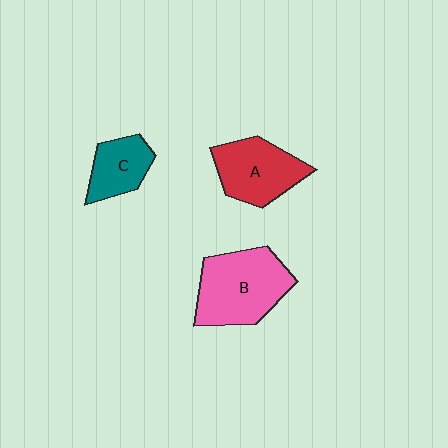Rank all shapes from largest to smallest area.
From largest to smallest: B (pink), A (red), C (teal).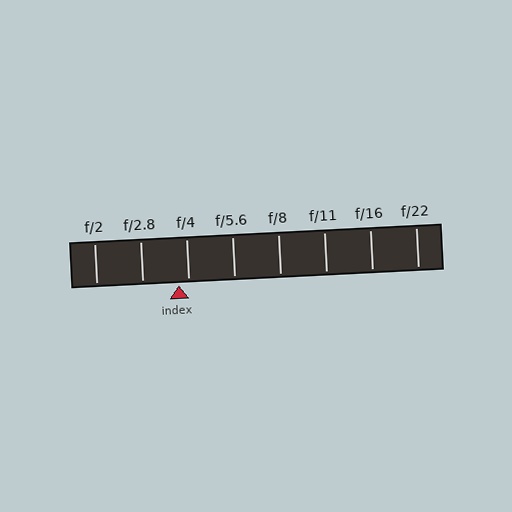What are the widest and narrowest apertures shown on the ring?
The widest aperture shown is f/2 and the narrowest is f/22.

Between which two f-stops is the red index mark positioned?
The index mark is between f/2.8 and f/4.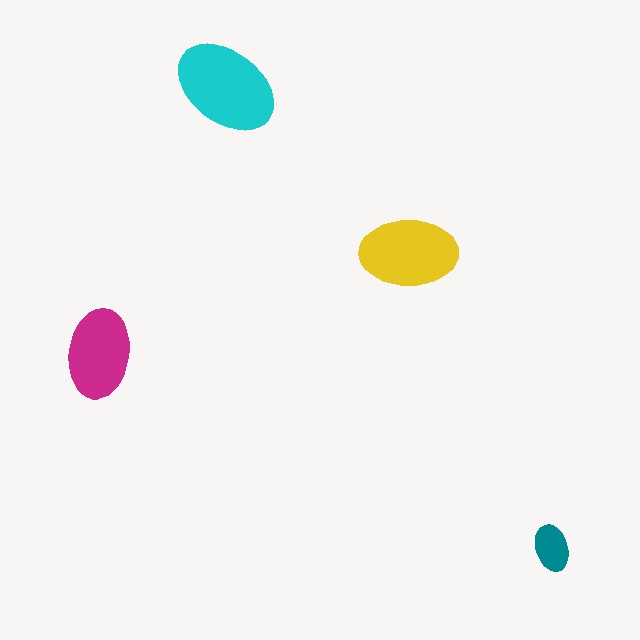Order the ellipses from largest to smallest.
the cyan one, the yellow one, the magenta one, the teal one.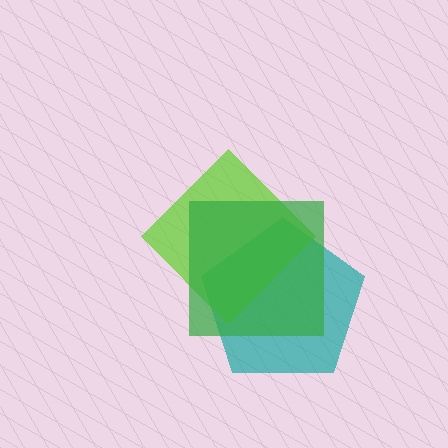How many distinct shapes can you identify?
There are 3 distinct shapes: a teal pentagon, a lime diamond, a green square.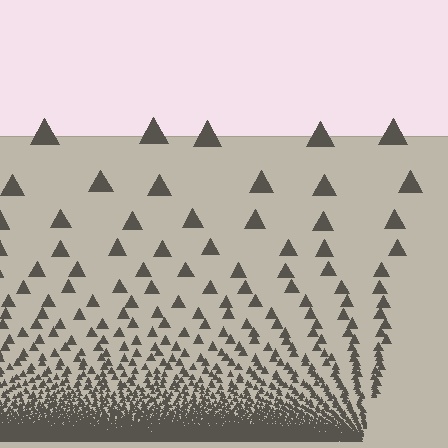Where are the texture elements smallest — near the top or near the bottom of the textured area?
Near the bottom.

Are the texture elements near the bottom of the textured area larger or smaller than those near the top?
Smaller. The gradient is inverted — elements near the bottom are smaller and denser.